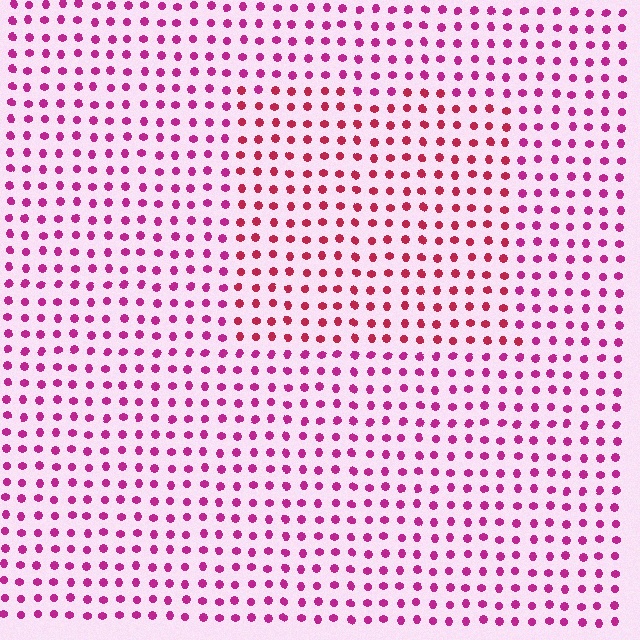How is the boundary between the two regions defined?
The boundary is defined purely by a slight shift in hue (about 27 degrees). Spacing, size, and orientation are identical on both sides.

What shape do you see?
I see a rectangle.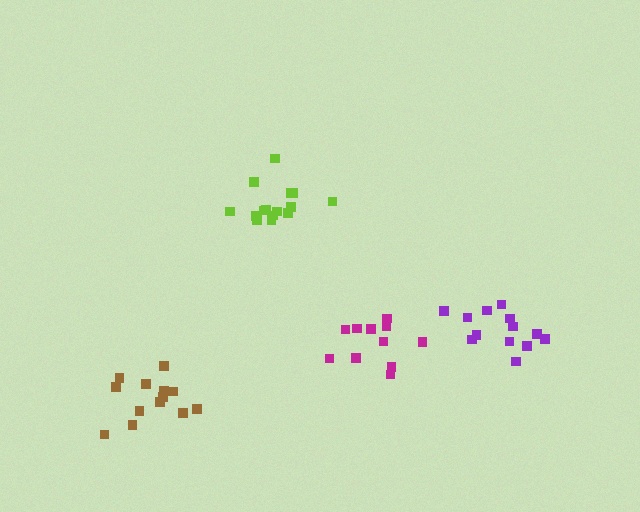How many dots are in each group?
Group 1: 11 dots, Group 2: 15 dots, Group 3: 13 dots, Group 4: 13 dots (52 total).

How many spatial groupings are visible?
There are 4 spatial groupings.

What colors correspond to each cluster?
The clusters are colored: magenta, lime, purple, brown.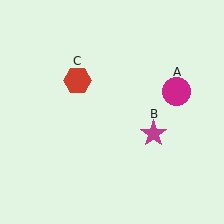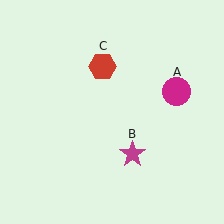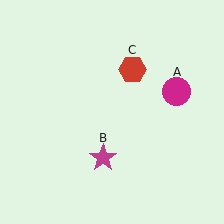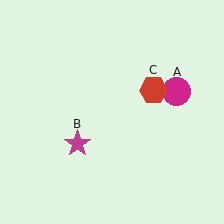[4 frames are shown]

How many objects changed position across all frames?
2 objects changed position: magenta star (object B), red hexagon (object C).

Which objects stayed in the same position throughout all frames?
Magenta circle (object A) remained stationary.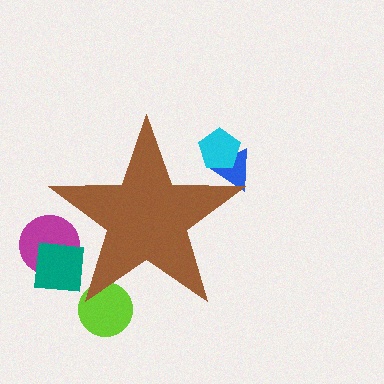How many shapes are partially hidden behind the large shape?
5 shapes are partially hidden.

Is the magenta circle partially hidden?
Yes, the magenta circle is partially hidden behind the brown star.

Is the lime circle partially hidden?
Yes, the lime circle is partially hidden behind the brown star.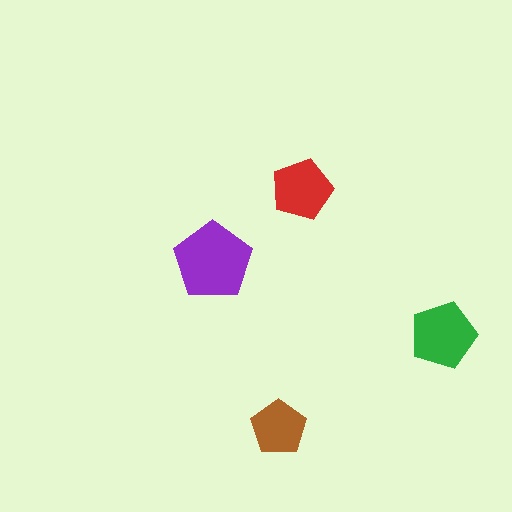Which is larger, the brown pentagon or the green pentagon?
The green one.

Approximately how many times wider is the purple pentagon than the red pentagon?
About 1.5 times wider.